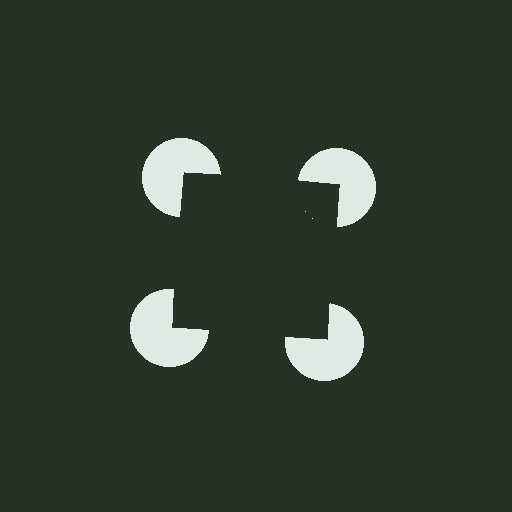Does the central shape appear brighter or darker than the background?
It typically appears slightly darker than the background, even though no actual brightness change is drawn.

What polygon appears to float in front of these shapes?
An illusory square — its edges are inferred from the aligned wedge cuts in the pac-man discs, not physically drawn.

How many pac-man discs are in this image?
There are 4 — one at each vertex of the illusory square.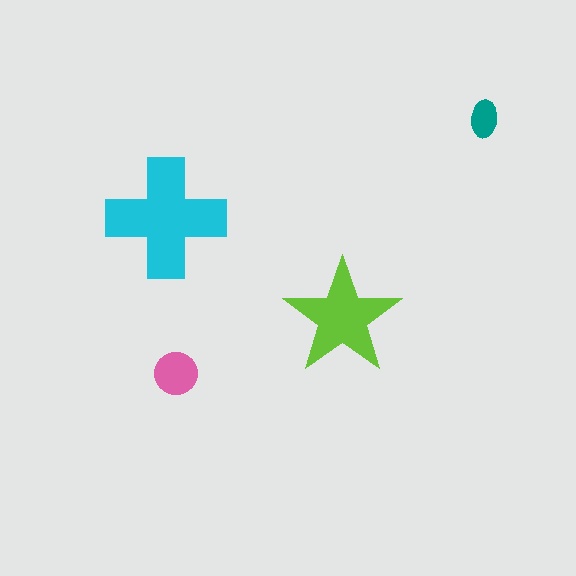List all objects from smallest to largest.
The teal ellipse, the pink circle, the lime star, the cyan cross.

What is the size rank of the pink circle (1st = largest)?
3rd.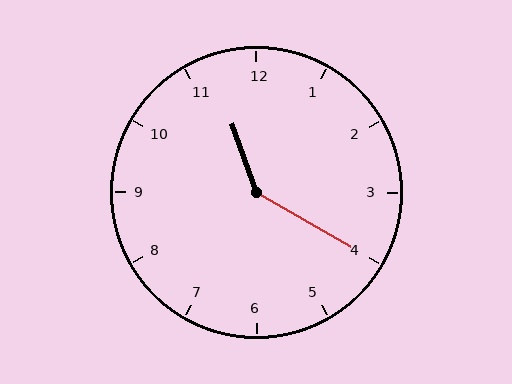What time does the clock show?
11:20.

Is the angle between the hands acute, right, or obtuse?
It is obtuse.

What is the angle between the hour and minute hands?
Approximately 140 degrees.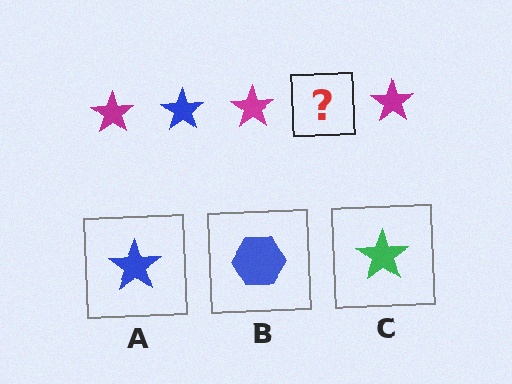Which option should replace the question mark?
Option A.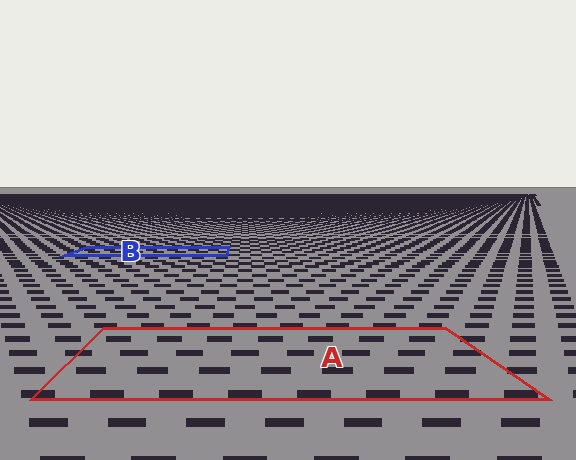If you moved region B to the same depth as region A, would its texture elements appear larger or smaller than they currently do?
They would appear larger. At a closer depth, the same texture elements are projected at a bigger on-screen size.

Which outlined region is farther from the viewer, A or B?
Region B is farther from the viewer — the texture elements inside it appear smaller and more densely packed.